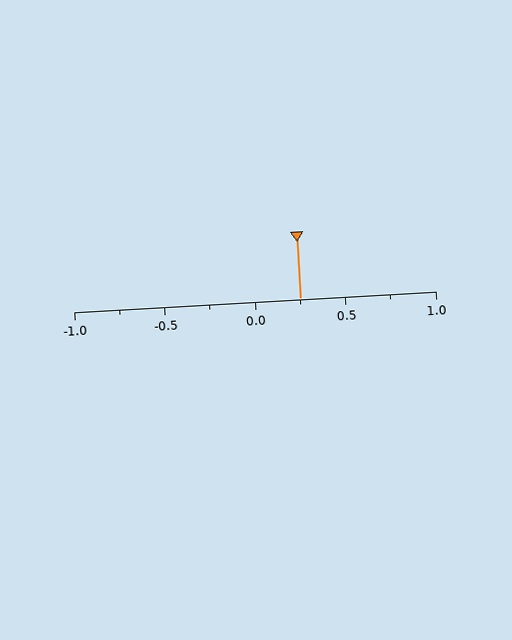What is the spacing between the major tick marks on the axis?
The major ticks are spaced 0.5 apart.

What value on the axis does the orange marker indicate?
The marker indicates approximately 0.25.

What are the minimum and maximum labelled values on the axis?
The axis runs from -1.0 to 1.0.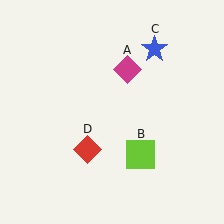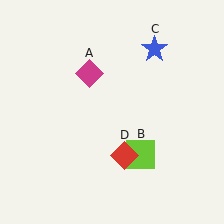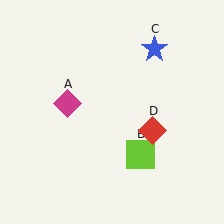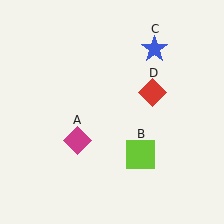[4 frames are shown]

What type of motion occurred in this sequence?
The magenta diamond (object A), red diamond (object D) rotated counterclockwise around the center of the scene.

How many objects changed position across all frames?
2 objects changed position: magenta diamond (object A), red diamond (object D).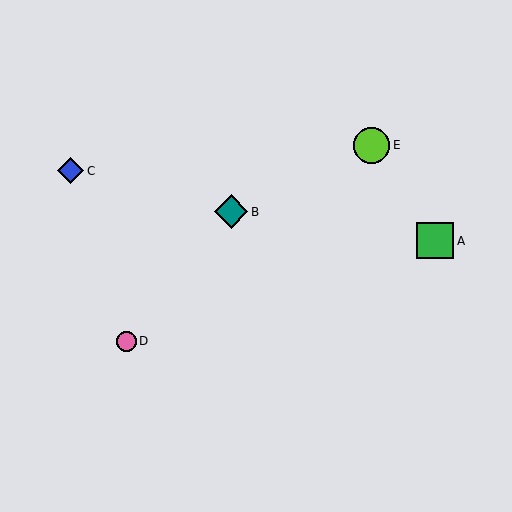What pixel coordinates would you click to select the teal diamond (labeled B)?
Click at (231, 212) to select the teal diamond B.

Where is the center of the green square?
The center of the green square is at (435, 241).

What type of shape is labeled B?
Shape B is a teal diamond.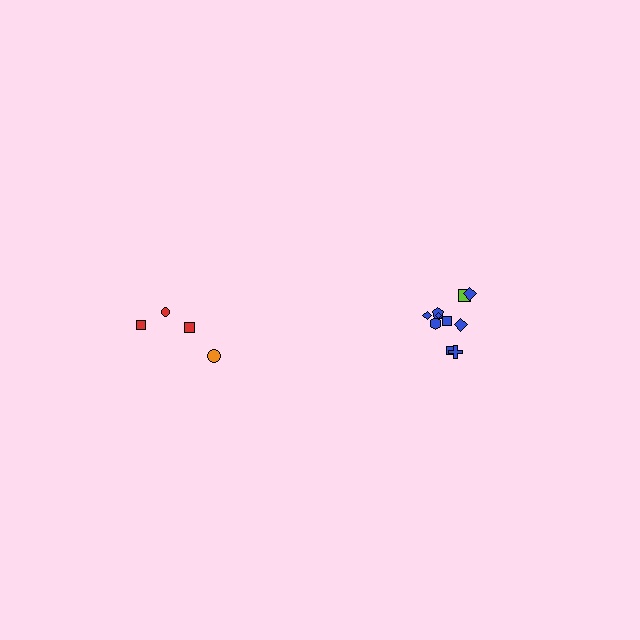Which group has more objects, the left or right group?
The right group.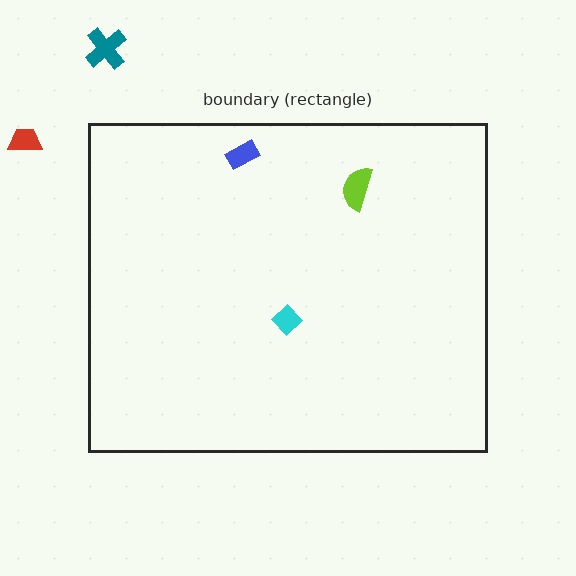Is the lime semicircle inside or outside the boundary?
Inside.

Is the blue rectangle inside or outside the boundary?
Inside.